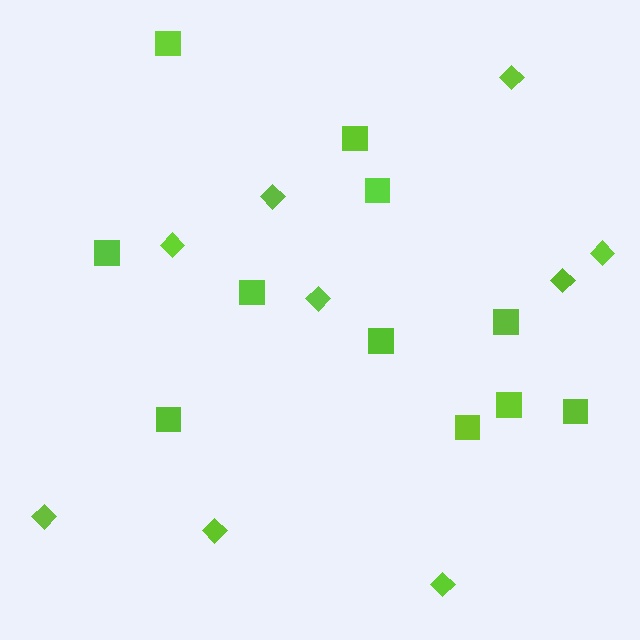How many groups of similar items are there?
There are 2 groups: one group of diamonds (9) and one group of squares (11).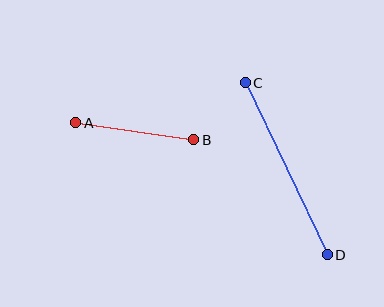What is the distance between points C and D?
The distance is approximately 190 pixels.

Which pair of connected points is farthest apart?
Points C and D are farthest apart.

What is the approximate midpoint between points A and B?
The midpoint is at approximately (135, 131) pixels.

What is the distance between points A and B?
The distance is approximately 119 pixels.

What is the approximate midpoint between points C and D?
The midpoint is at approximately (286, 169) pixels.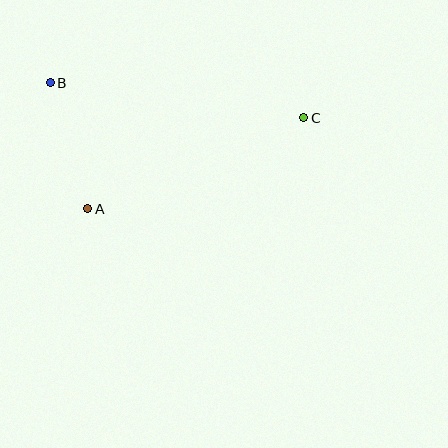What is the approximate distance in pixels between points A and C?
The distance between A and C is approximately 235 pixels.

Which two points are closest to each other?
Points A and B are closest to each other.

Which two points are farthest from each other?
Points B and C are farthest from each other.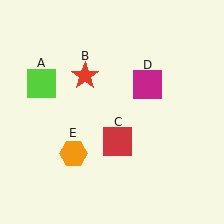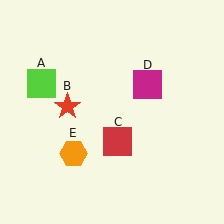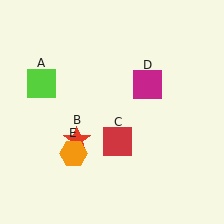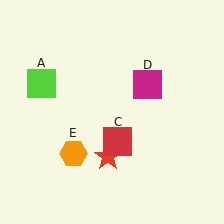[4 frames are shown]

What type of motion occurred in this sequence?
The red star (object B) rotated counterclockwise around the center of the scene.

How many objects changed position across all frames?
1 object changed position: red star (object B).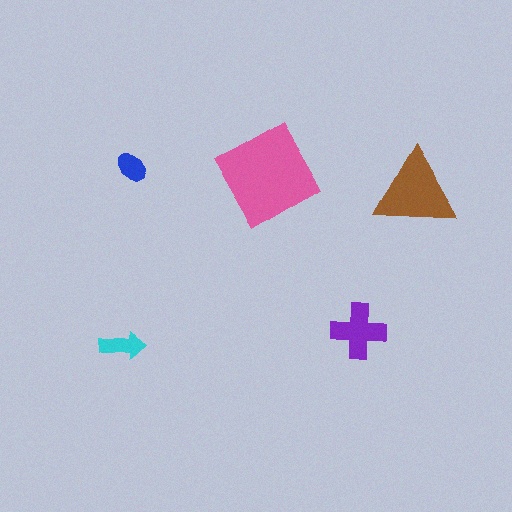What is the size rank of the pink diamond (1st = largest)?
1st.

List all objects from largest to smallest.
The pink diamond, the brown triangle, the purple cross, the cyan arrow, the blue ellipse.